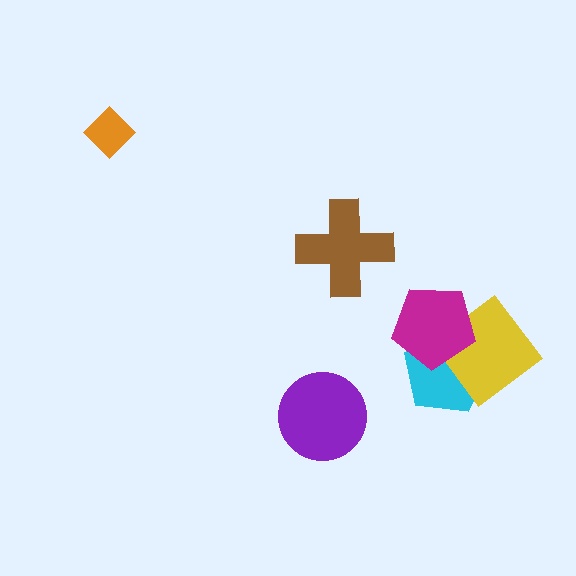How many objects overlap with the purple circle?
0 objects overlap with the purple circle.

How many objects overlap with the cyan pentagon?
2 objects overlap with the cyan pentagon.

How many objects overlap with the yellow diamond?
2 objects overlap with the yellow diamond.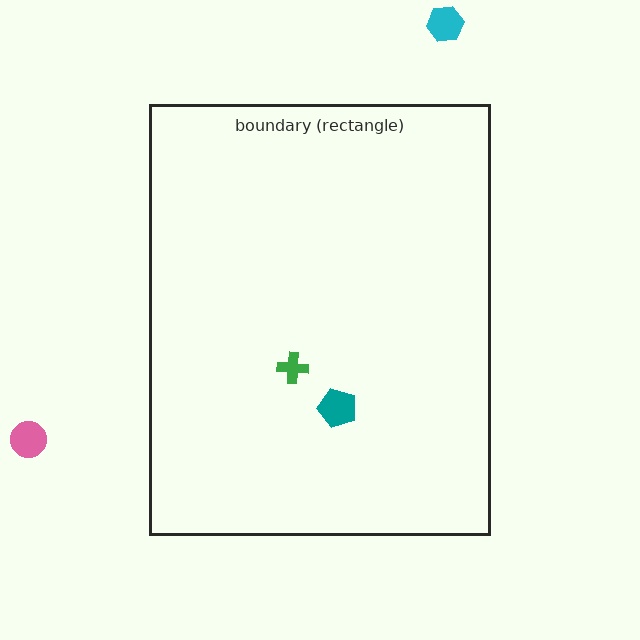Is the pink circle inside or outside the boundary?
Outside.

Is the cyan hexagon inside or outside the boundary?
Outside.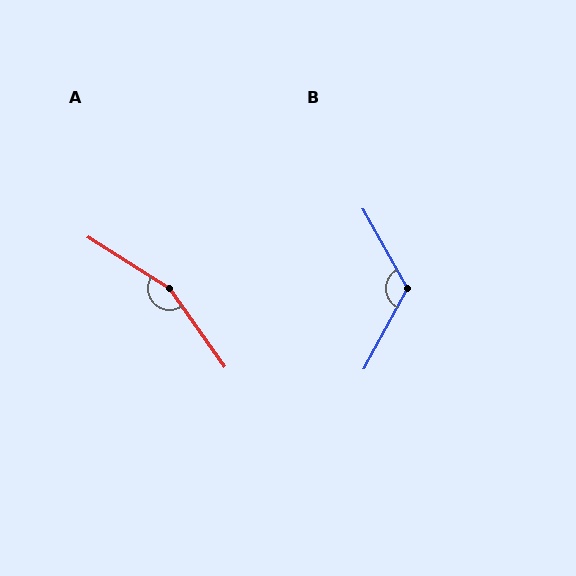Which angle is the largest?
A, at approximately 158 degrees.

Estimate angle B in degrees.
Approximately 122 degrees.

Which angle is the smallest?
B, at approximately 122 degrees.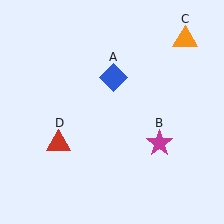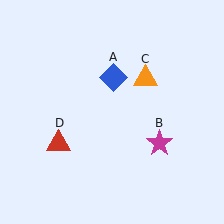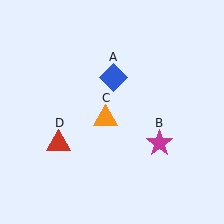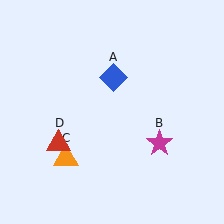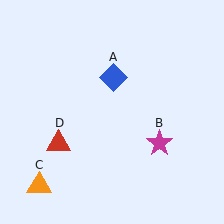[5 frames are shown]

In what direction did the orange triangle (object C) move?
The orange triangle (object C) moved down and to the left.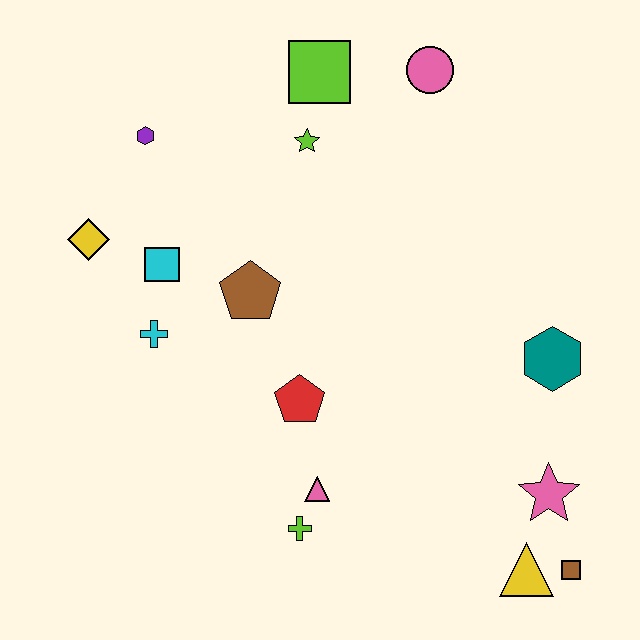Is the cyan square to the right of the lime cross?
No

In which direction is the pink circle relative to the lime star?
The pink circle is to the right of the lime star.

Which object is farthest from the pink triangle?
The pink circle is farthest from the pink triangle.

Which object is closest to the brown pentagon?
The cyan square is closest to the brown pentagon.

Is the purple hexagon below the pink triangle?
No